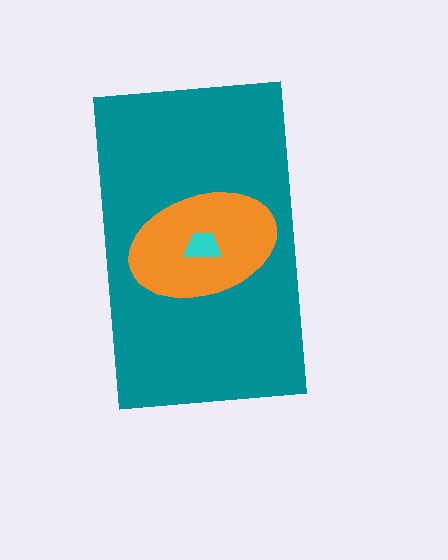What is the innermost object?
The cyan trapezoid.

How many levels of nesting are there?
3.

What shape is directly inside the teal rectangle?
The orange ellipse.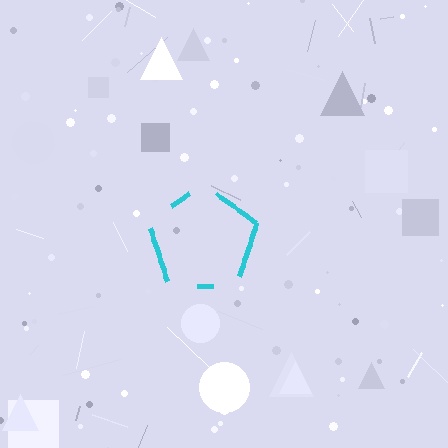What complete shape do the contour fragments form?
The contour fragments form a pentagon.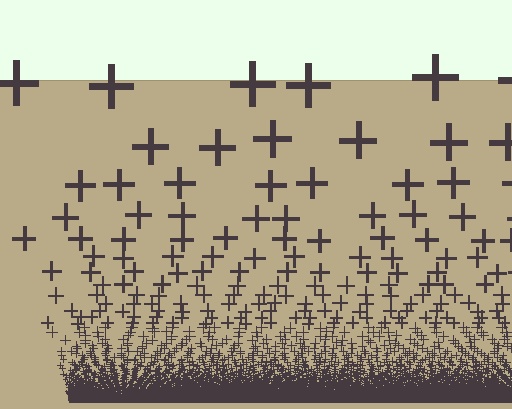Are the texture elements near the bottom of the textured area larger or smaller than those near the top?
Smaller. The gradient is inverted — elements near the bottom are smaller and denser.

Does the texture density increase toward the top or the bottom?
Density increases toward the bottom.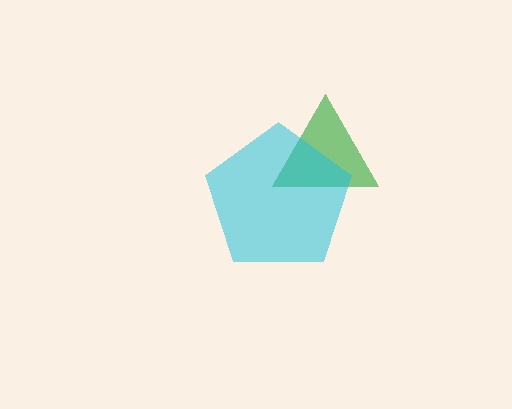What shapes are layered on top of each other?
The layered shapes are: a green triangle, a cyan pentagon.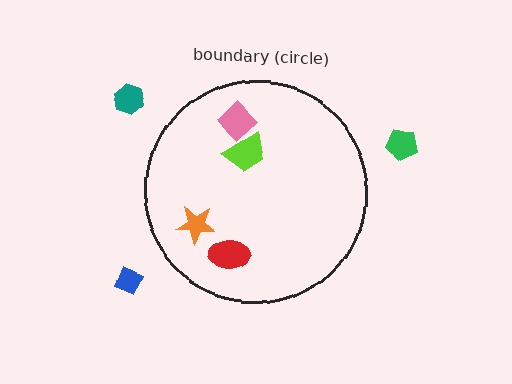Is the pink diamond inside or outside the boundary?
Inside.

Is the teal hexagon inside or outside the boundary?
Outside.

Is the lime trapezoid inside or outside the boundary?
Inside.